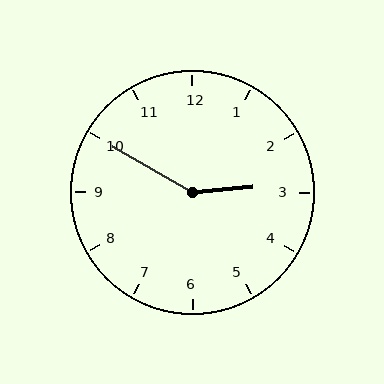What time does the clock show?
2:50.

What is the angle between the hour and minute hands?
Approximately 145 degrees.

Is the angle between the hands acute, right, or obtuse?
It is obtuse.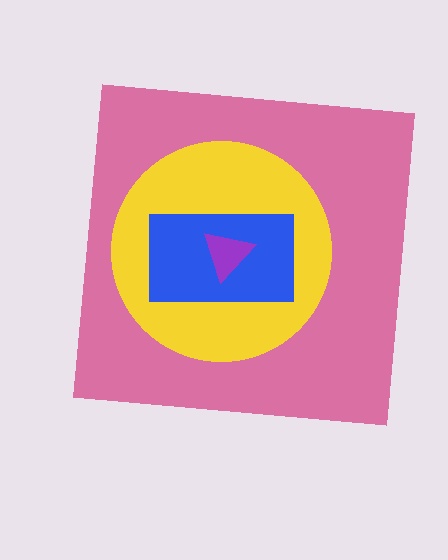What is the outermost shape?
The pink square.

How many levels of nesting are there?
4.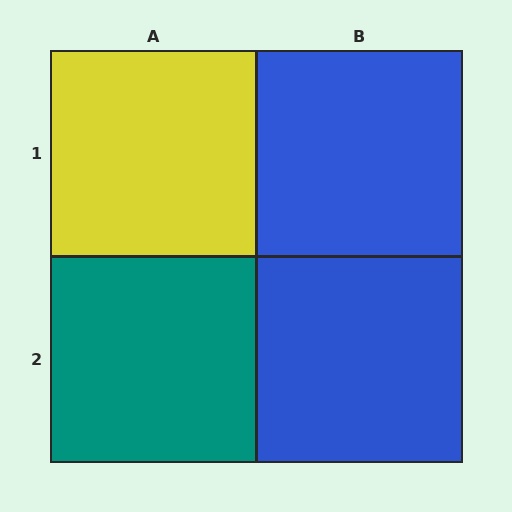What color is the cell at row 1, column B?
Blue.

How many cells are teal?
1 cell is teal.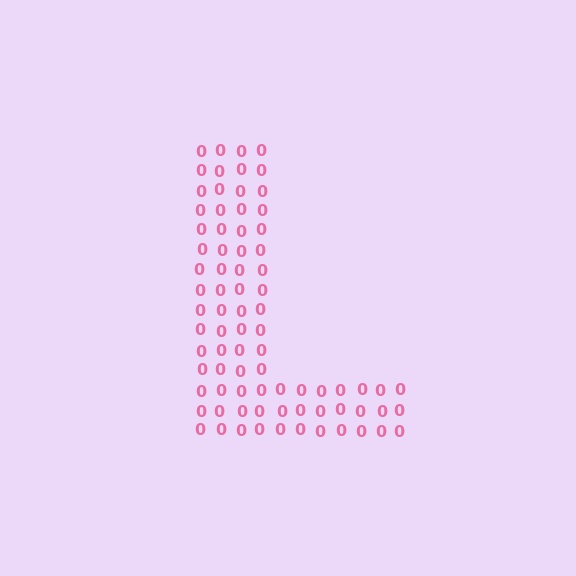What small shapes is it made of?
It is made of small digit 0's.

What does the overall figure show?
The overall figure shows the letter L.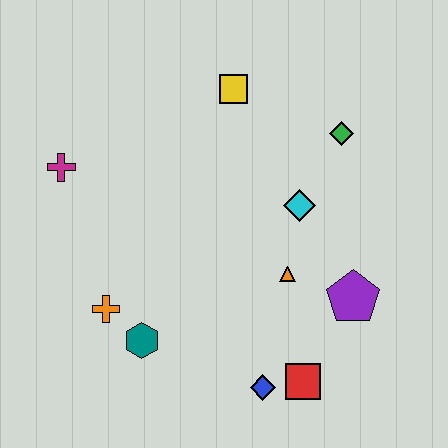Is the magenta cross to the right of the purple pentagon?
No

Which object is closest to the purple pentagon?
The orange triangle is closest to the purple pentagon.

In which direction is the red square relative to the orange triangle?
The red square is below the orange triangle.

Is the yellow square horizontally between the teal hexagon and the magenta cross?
No